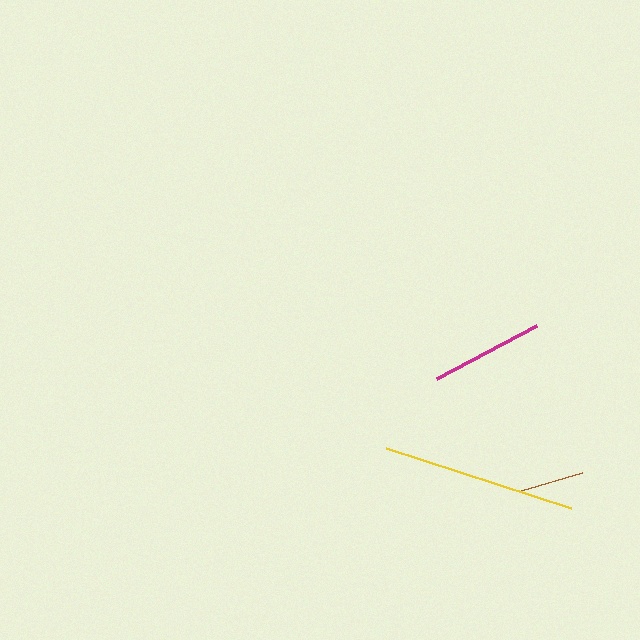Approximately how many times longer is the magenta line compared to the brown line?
The magenta line is approximately 1.8 times the length of the brown line.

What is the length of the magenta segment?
The magenta segment is approximately 113 pixels long.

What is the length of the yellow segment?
The yellow segment is approximately 194 pixels long.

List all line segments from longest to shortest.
From longest to shortest: yellow, magenta, brown.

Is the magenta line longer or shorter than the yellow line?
The yellow line is longer than the magenta line.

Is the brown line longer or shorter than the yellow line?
The yellow line is longer than the brown line.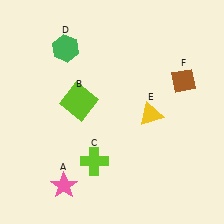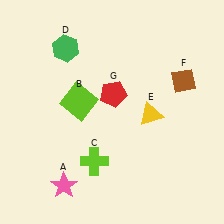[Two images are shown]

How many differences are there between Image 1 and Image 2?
There is 1 difference between the two images.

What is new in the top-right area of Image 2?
A red pentagon (G) was added in the top-right area of Image 2.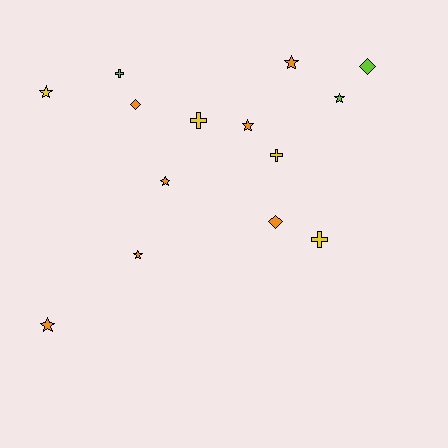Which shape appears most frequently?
Star, with 7 objects.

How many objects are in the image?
There are 14 objects.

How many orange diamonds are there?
There are 2 orange diamonds.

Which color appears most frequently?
Orange, with 7 objects.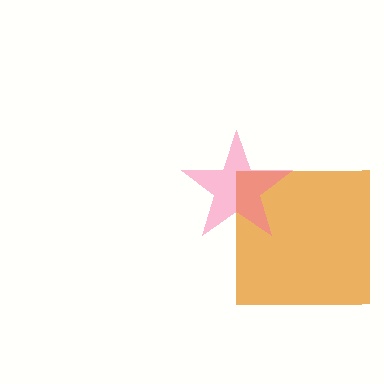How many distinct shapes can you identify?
There are 2 distinct shapes: an orange square, a pink star.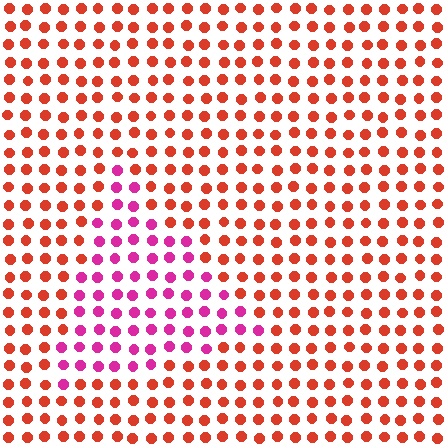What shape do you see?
I see a triangle.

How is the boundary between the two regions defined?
The boundary is defined purely by a slight shift in hue (about 47 degrees). Spacing, size, and orientation are identical on both sides.